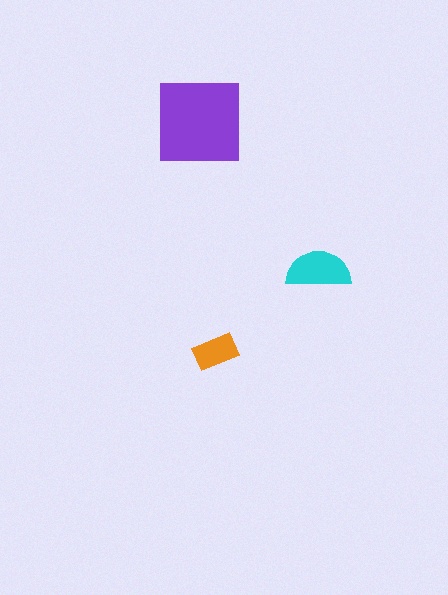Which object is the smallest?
The orange rectangle.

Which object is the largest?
The purple square.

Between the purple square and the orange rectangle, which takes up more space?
The purple square.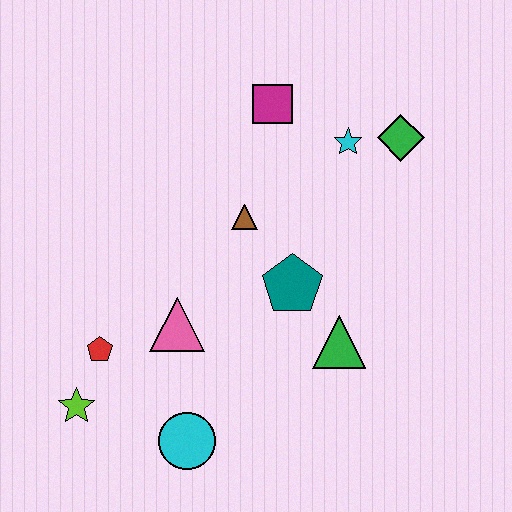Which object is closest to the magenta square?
The cyan star is closest to the magenta square.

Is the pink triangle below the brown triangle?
Yes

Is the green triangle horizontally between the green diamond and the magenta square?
Yes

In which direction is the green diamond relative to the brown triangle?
The green diamond is to the right of the brown triangle.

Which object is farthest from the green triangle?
The lime star is farthest from the green triangle.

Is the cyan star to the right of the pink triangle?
Yes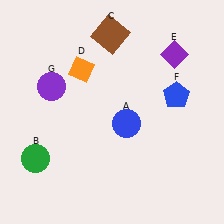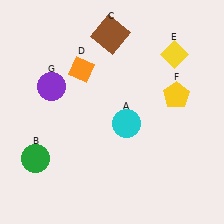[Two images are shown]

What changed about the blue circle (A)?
In Image 1, A is blue. In Image 2, it changed to cyan.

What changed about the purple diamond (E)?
In Image 1, E is purple. In Image 2, it changed to yellow.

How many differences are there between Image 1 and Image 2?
There are 3 differences between the two images.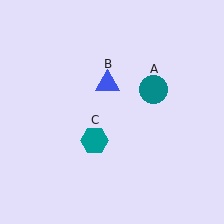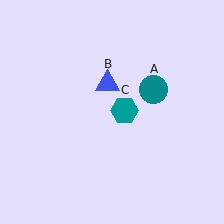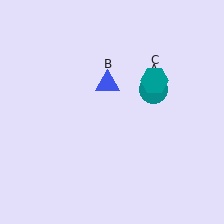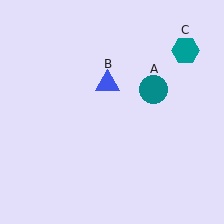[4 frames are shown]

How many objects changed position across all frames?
1 object changed position: teal hexagon (object C).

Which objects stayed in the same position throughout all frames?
Teal circle (object A) and blue triangle (object B) remained stationary.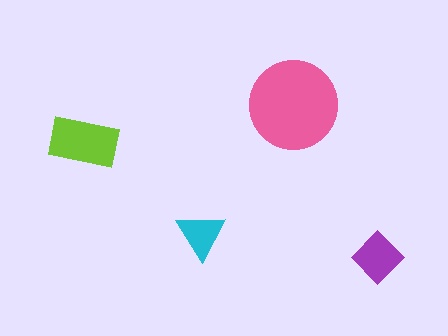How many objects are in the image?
There are 4 objects in the image.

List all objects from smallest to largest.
The cyan triangle, the purple diamond, the lime rectangle, the pink circle.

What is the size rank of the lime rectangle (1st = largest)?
2nd.